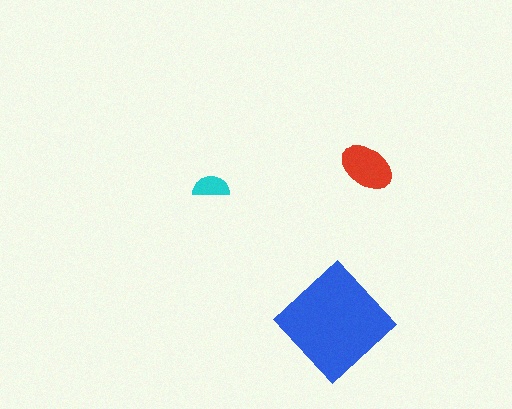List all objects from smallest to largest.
The cyan semicircle, the red ellipse, the blue diamond.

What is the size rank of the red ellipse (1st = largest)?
2nd.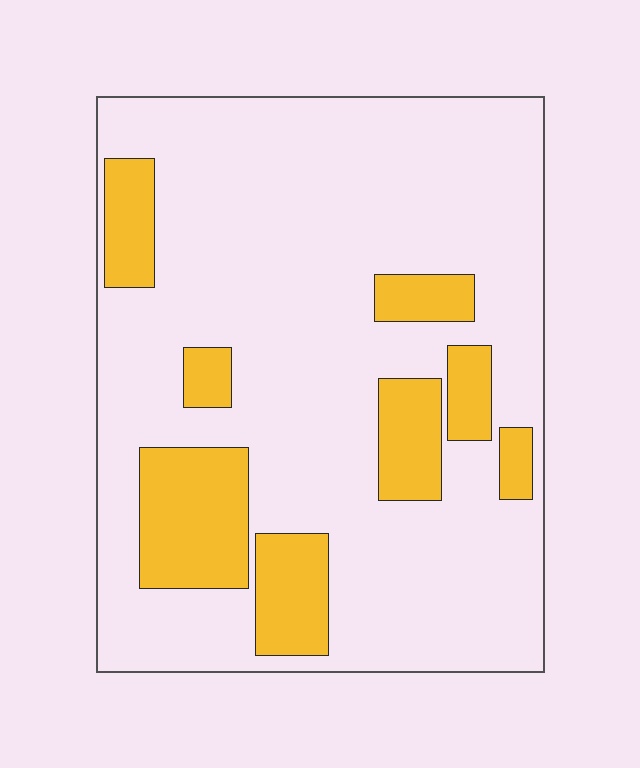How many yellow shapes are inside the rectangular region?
8.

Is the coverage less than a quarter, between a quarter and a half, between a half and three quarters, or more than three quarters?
Less than a quarter.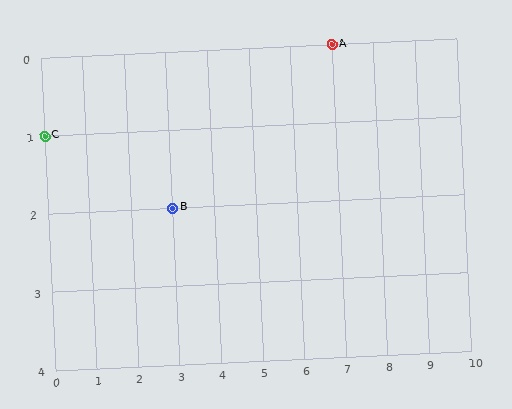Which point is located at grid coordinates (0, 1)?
Point C is at (0, 1).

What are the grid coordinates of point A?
Point A is at grid coordinates (7, 0).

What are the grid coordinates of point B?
Point B is at grid coordinates (3, 2).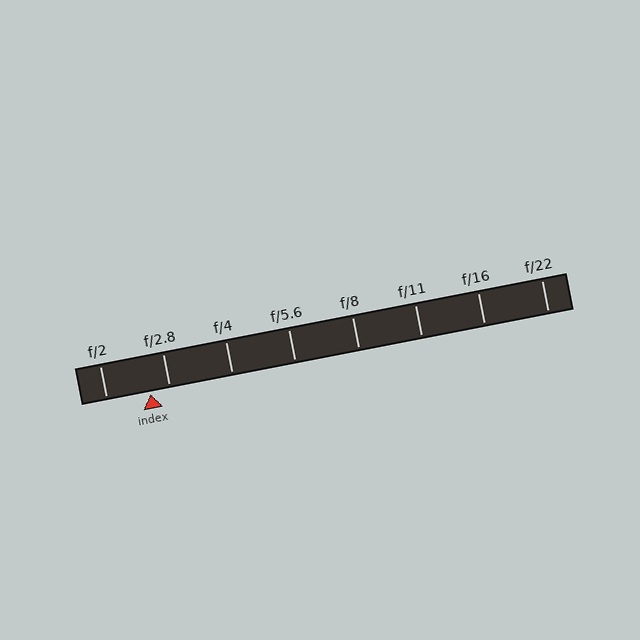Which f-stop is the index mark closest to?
The index mark is closest to f/2.8.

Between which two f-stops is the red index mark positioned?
The index mark is between f/2 and f/2.8.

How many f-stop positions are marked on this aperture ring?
There are 8 f-stop positions marked.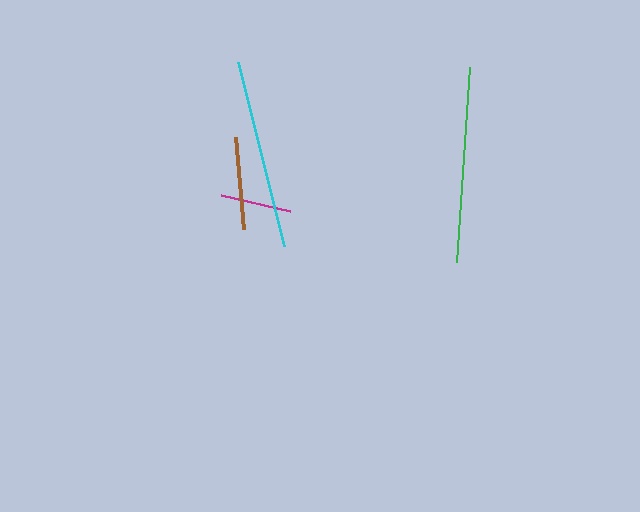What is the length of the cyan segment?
The cyan segment is approximately 190 pixels long.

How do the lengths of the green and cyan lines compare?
The green and cyan lines are approximately the same length.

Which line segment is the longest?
The green line is the longest at approximately 195 pixels.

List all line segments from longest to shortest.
From longest to shortest: green, cyan, brown, magenta.